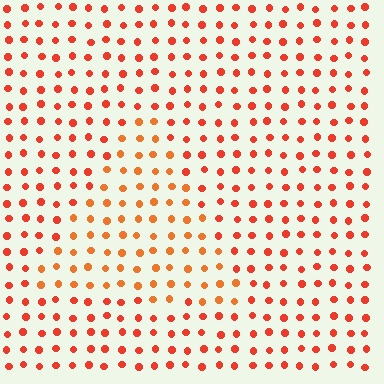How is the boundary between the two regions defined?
The boundary is defined purely by a slight shift in hue (about 19 degrees). Spacing, size, and orientation are identical on both sides.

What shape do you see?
I see a triangle.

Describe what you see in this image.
The image is filled with small red elements in a uniform arrangement. A triangle-shaped region is visible where the elements are tinted to a slightly different hue, forming a subtle color boundary.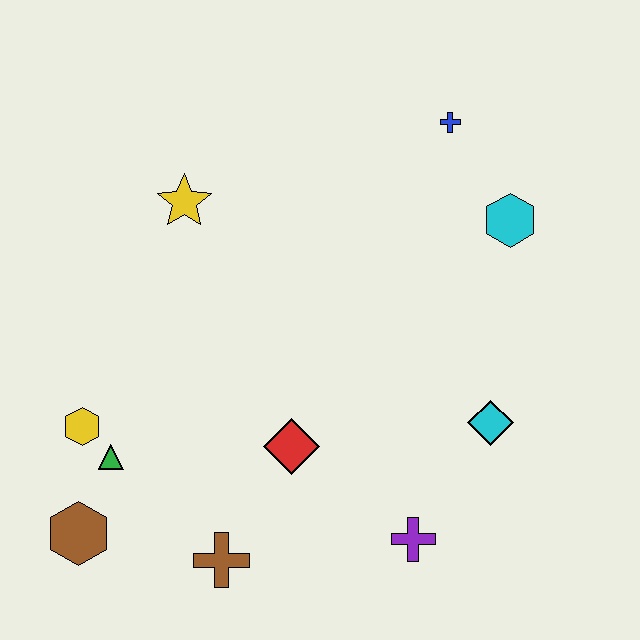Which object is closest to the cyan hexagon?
The blue cross is closest to the cyan hexagon.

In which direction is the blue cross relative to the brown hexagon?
The blue cross is above the brown hexagon.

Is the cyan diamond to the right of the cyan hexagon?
No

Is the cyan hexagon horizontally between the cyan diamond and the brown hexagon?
No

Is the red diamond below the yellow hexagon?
Yes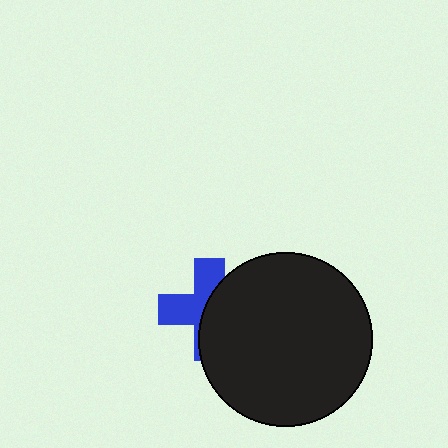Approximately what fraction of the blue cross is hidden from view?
Roughly 52% of the blue cross is hidden behind the black circle.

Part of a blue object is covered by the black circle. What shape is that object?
It is a cross.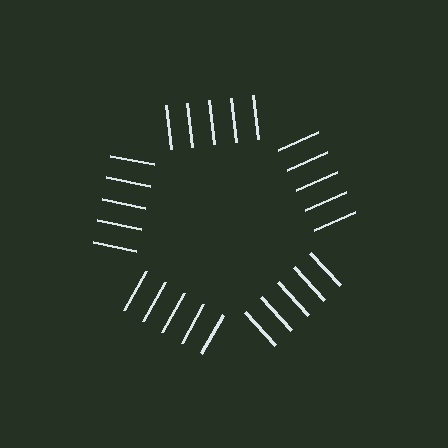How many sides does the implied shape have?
5 sides — the line-ends trace a pentagon.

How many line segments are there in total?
25 — 5 along each of the 5 edges.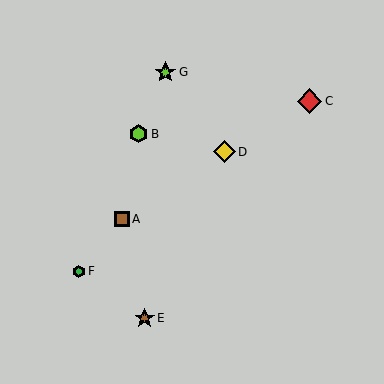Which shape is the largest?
The red diamond (labeled C) is the largest.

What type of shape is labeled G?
Shape G is a lime star.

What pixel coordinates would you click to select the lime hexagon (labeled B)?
Click at (139, 134) to select the lime hexagon B.